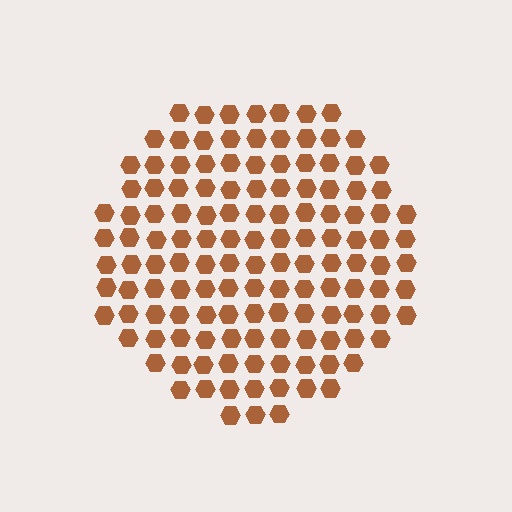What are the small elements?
The small elements are hexagons.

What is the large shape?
The large shape is a circle.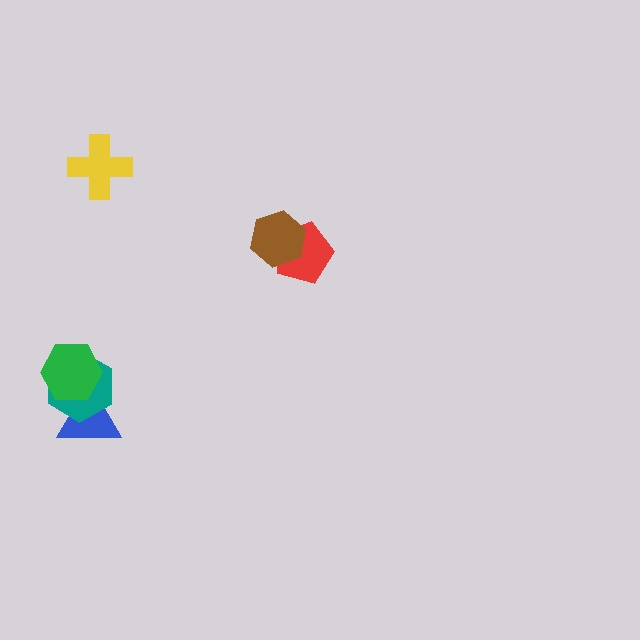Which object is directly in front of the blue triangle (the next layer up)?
The teal hexagon is directly in front of the blue triangle.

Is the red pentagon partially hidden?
Yes, it is partially covered by another shape.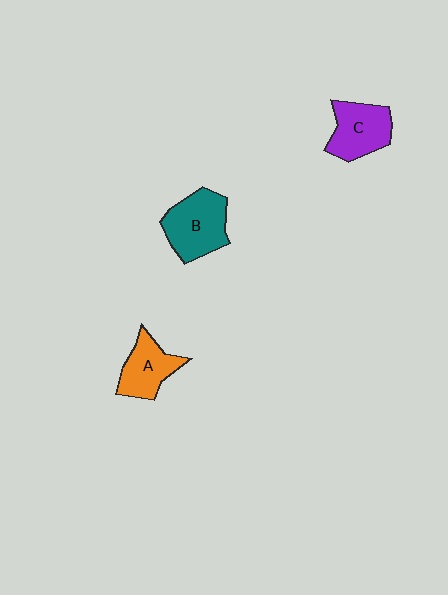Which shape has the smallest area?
Shape A (orange).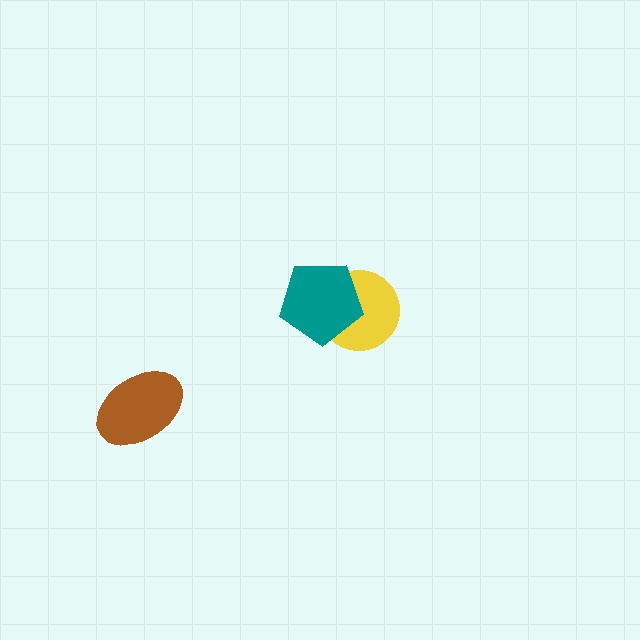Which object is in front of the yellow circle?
The teal pentagon is in front of the yellow circle.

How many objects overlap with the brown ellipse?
0 objects overlap with the brown ellipse.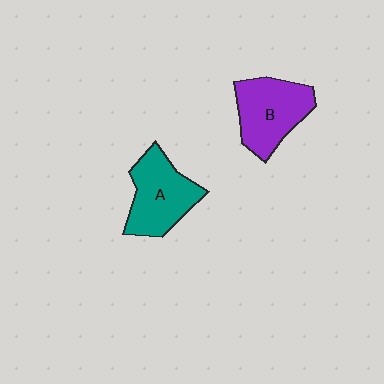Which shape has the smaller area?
Shape B (purple).